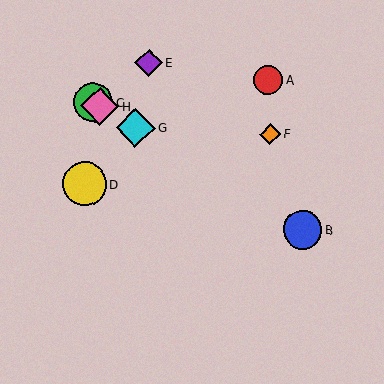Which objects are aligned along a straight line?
Objects B, C, G, H are aligned along a straight line.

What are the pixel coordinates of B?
Object B is at (303, 230).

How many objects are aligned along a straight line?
4 objects (B, C, G, H) are aligned along a straight line.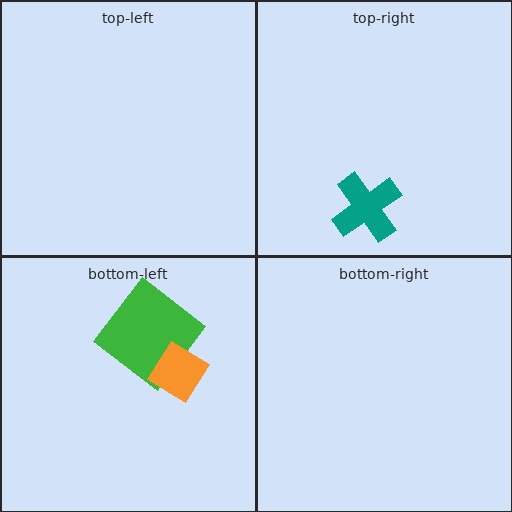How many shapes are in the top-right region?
1.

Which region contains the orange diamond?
The bottom-left region.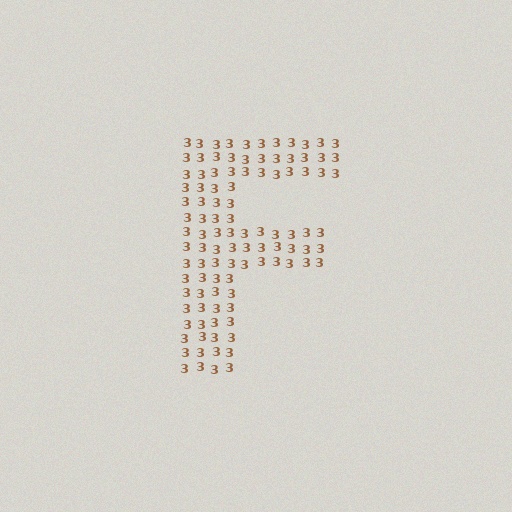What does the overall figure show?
The overall figure shows the letter F.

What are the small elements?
The small elements are digit 3's.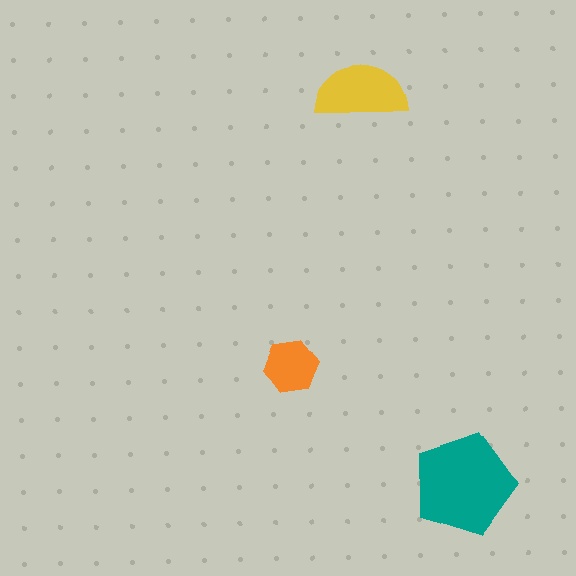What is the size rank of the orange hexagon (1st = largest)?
3rd.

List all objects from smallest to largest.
The orange hexagon, the yellow semicircle, the teal pentagon.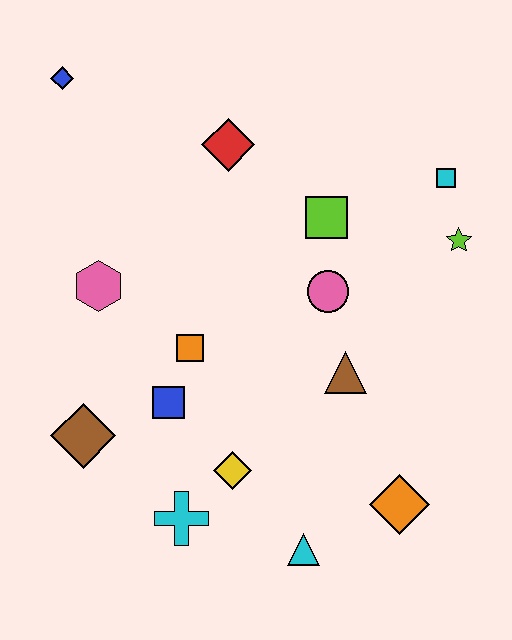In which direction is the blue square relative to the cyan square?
The blue square is to the left of the cyan square.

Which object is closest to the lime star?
The cyan square is closest to the lime star.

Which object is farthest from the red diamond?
The cyan triangle is farthest from the red diamond.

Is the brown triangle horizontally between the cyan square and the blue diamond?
Yes